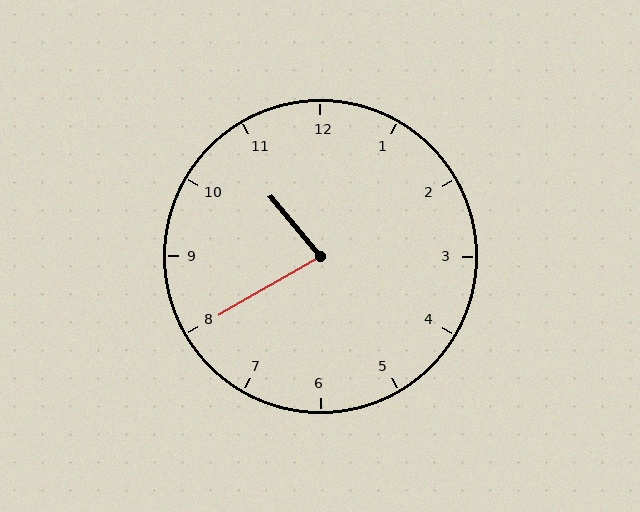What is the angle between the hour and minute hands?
Approximately 80 degrees.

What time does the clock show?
10:40.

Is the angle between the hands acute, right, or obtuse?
It is acute.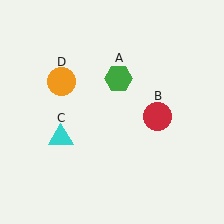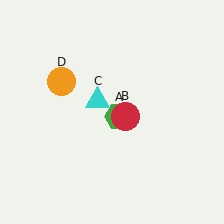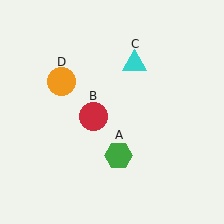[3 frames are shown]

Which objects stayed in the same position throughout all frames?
Orange circle (object D) remained stationary.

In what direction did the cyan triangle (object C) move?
The cyan triangle (object C) moved up and to the right.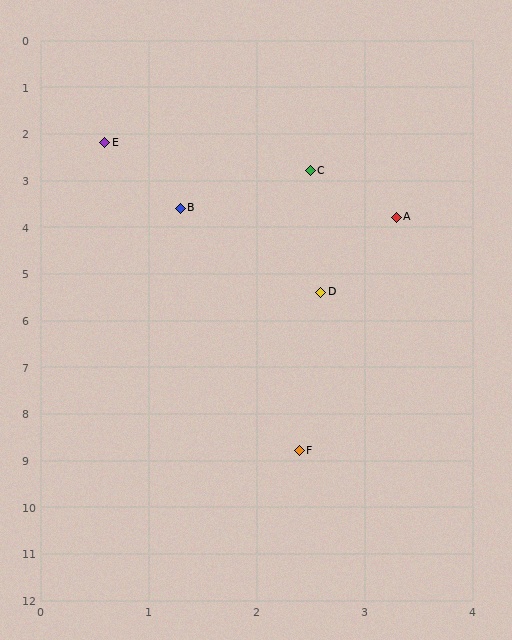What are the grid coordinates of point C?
Point C is at approximately (2.5, 2.8).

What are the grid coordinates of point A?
Point A is at approximately (3.3, 3.8).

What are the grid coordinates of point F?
Point F is at approximately (2.4, 8.8).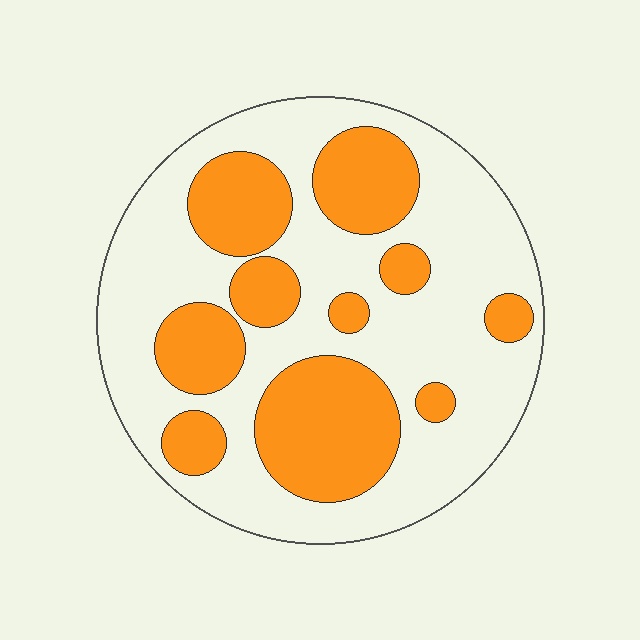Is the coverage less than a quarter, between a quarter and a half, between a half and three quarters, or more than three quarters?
Between a quarter and a half.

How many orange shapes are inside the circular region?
10.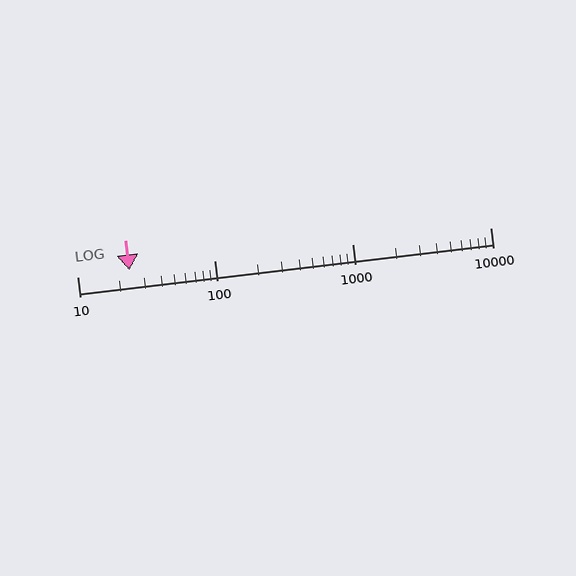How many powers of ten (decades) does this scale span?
The scale spans 3 decades, from 10 to 10000.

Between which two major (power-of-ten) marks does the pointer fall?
The pointer is between 10 and 100.